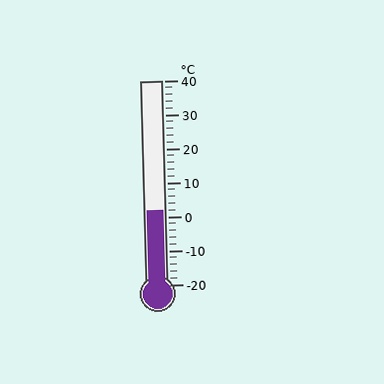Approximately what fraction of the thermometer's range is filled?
The thermometer is filled to approximately 35% of its range.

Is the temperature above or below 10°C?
The temperature is below 10°C.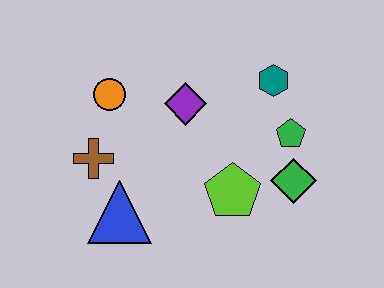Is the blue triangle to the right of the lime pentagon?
No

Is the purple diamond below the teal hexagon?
Yes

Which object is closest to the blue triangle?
The brown cross is closest to the blue triangle.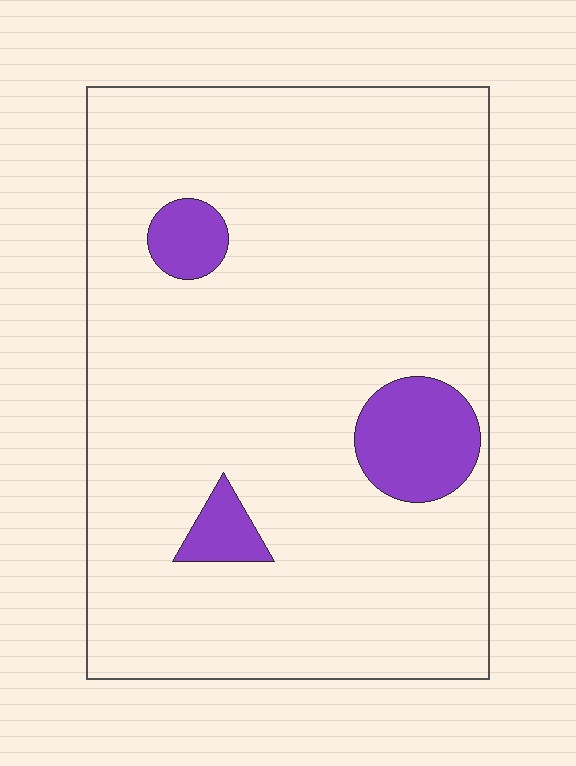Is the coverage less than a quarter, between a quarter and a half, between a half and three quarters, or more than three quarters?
Less than a quarter.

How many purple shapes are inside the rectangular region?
3.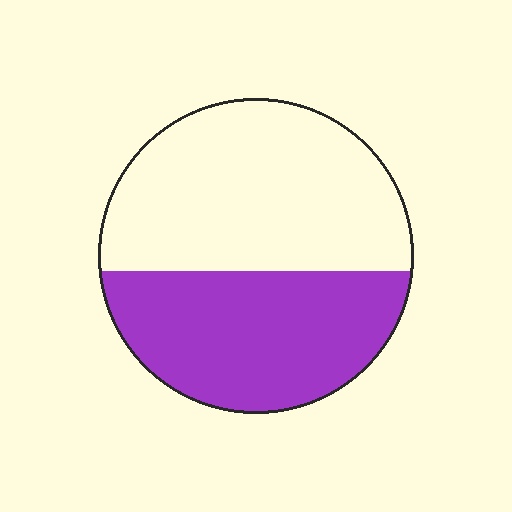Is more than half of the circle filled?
No.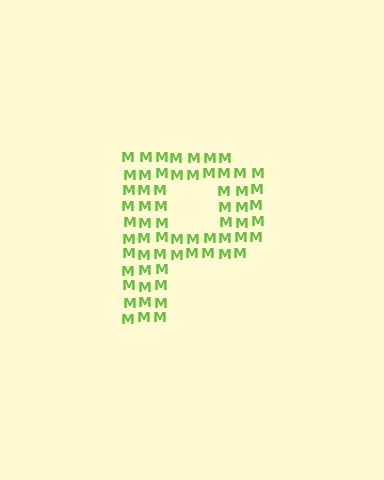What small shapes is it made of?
It is made of small letter M's.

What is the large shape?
The large shape is the letter P.